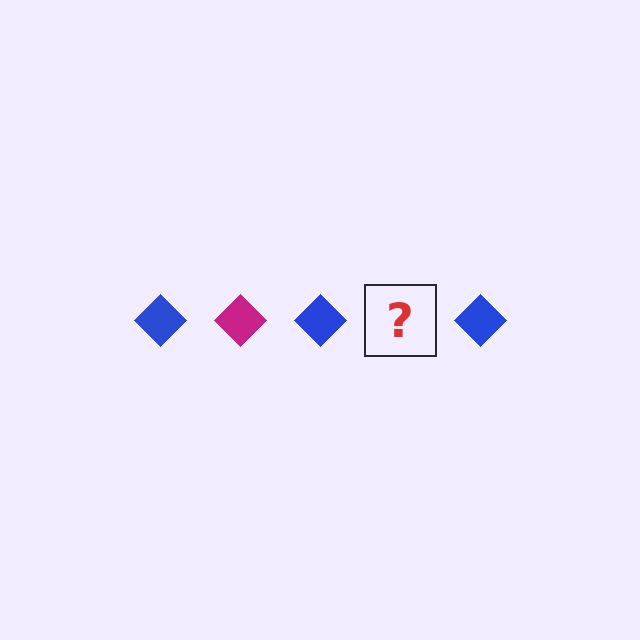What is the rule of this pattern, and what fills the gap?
The rule is that the pattern cycles through blue, magenta diamonds. The gap should be filled with a magenta diamond.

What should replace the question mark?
The question mark should be replaced with a magenta diamond.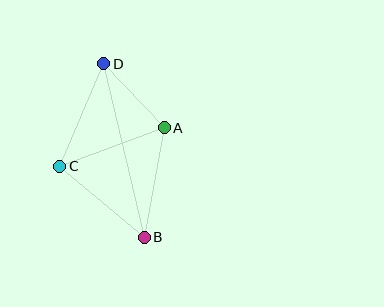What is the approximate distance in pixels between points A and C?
The distance between A and C is approximately 111 pixels.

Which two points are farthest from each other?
Points B and D are farthest from each other.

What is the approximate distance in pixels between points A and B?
The distance between A and B is approximately 111 pixels.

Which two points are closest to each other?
Points A and D are closest to each other.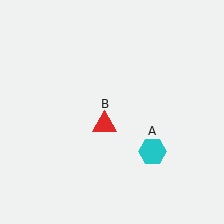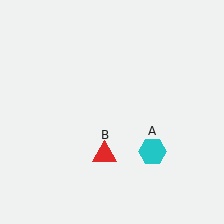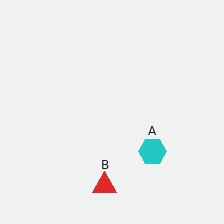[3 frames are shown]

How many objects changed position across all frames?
1 object changed position: red triangle (object B).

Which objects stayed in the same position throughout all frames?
Cyan hexagon (object A) remained stationary.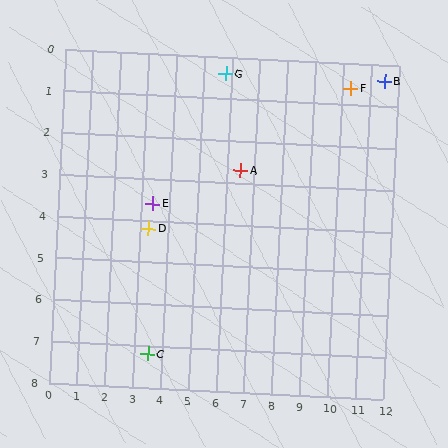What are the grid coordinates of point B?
Point B is at approximately (11.5, 0.4).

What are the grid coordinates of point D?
Point D is at approximately (3.3, 4.2).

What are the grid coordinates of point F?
Point F is at approximately (10.3, 0.6).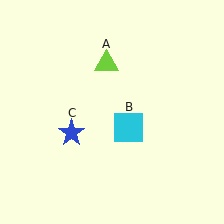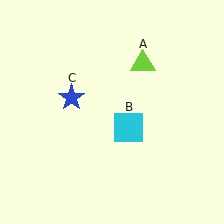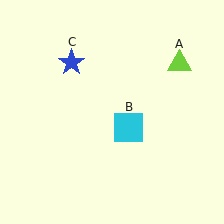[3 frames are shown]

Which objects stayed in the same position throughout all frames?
Cyan square (object B) remained stationary.